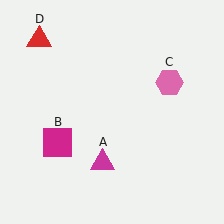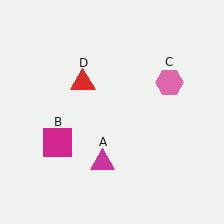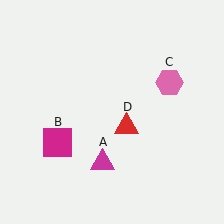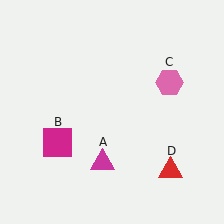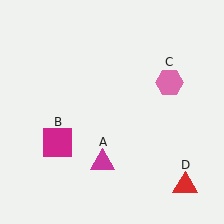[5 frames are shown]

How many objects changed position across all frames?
1 object changed position: red triangle (object D).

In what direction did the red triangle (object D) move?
The red triangle (object D) moved down and to the right.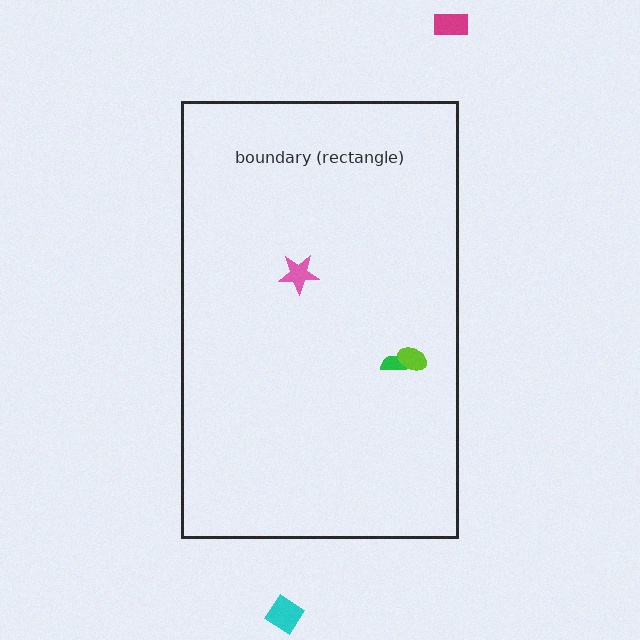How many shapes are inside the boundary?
3 inside, 2 outside.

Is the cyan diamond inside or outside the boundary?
Outside.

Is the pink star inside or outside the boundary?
Inside.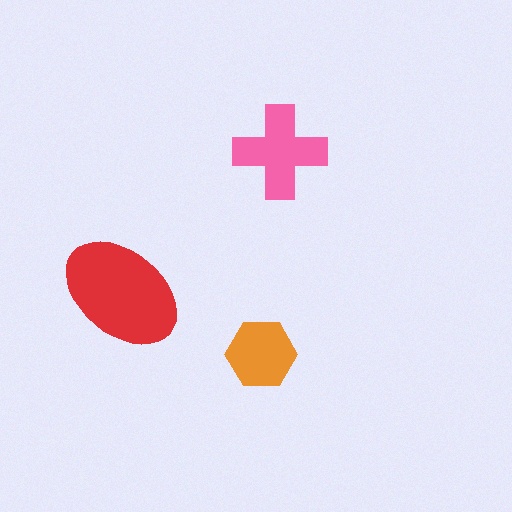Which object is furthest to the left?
The red ellipse is leftmost.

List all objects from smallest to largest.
The orange hexagon, the pink cross, the red ellipse.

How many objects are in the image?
There are 3 objects in the image.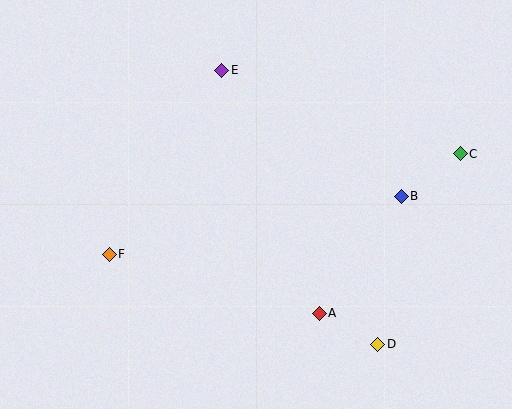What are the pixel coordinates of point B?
Point B is at (401, 196).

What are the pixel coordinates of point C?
Point C is at (460, 154).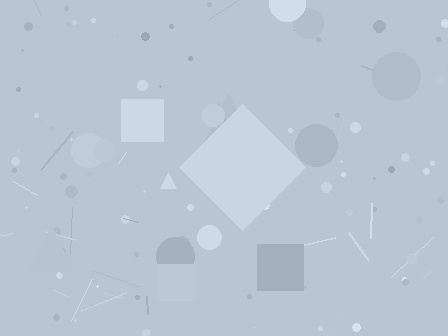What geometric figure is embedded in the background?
A diamond is embedded in the background.